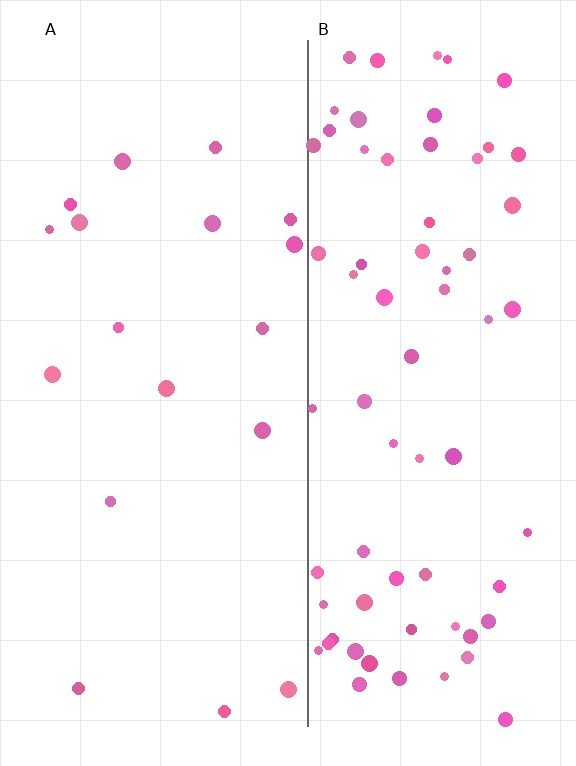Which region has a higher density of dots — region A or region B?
B (the right).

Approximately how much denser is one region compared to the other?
Approximately 3.9× — region B over region A.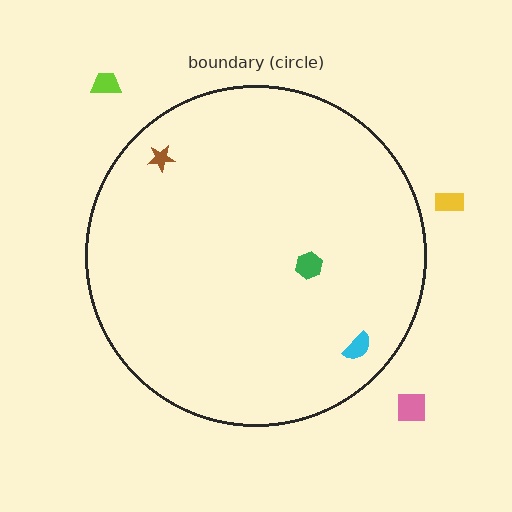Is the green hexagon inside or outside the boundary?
Inside.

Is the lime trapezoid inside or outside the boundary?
Outside.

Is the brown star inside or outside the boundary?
Inside.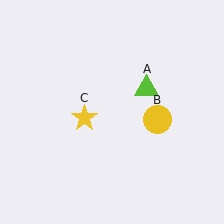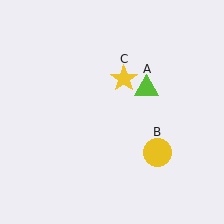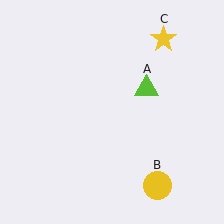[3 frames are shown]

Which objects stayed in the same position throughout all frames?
Lime triangle (object A) remained stationary.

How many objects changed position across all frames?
2 objects changed position: yellow circle (object B), yellow star (object C).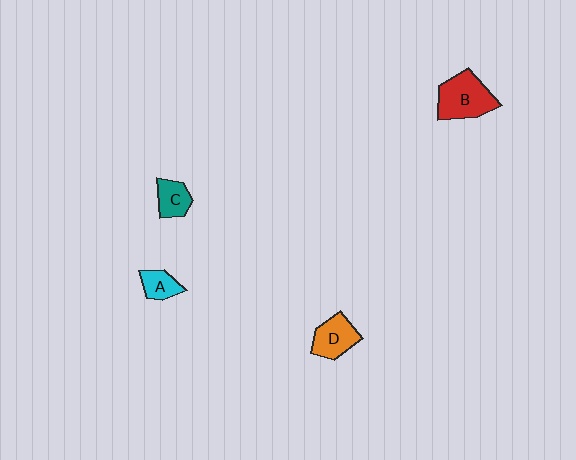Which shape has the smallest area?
Shape A (cyan).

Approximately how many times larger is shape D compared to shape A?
Approximately 1.6 times.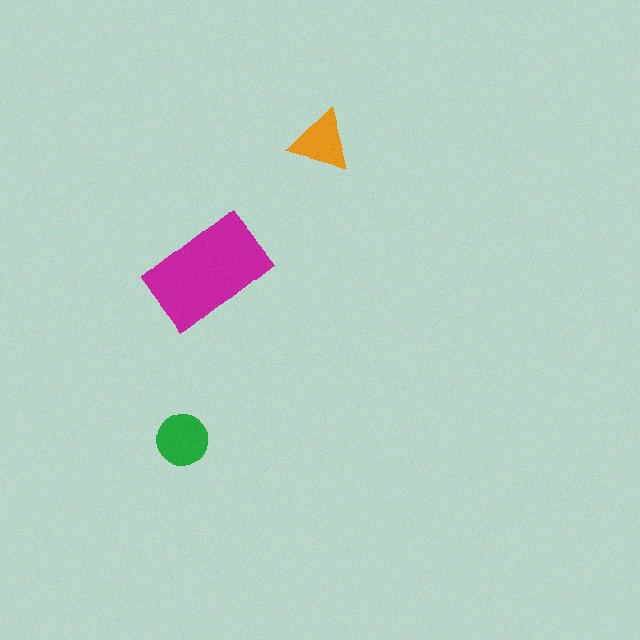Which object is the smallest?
The orange triangle.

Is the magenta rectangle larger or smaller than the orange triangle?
Larger.